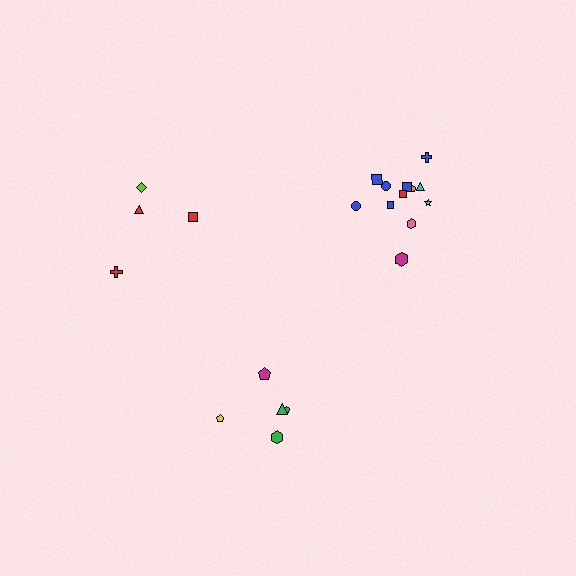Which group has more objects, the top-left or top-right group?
The top-right group.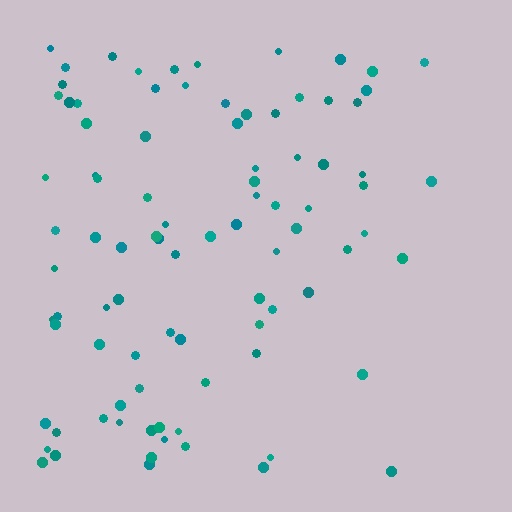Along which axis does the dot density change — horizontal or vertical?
Horizontal.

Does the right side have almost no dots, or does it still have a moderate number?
Still a moderate number, just noticeably fewer than the left.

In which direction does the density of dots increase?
From right to left, with the left side densest.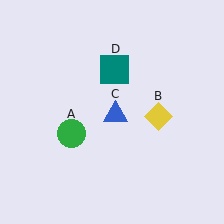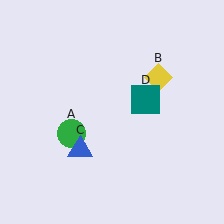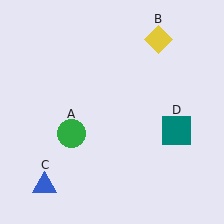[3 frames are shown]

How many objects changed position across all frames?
3 objects changed position: yellow diamond (object B), blue triangle (object C), teal square (object D).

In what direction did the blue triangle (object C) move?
The blue triangle (object C) moved down and to the left.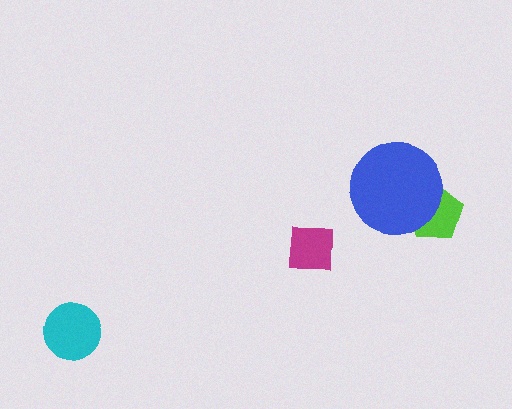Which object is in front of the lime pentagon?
The blue circle is in front of the lime pentagon.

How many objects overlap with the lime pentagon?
1 object overlaps with the lime pentagon.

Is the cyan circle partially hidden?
No, no other shape covers it.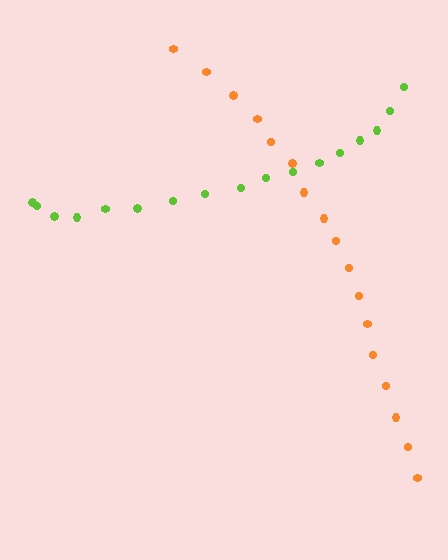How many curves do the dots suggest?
There are 2 distinct paths.